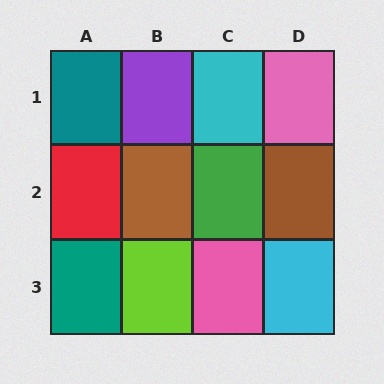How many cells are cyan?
2 cells are cyan.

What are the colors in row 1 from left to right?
Teal, purple, cyan, pink.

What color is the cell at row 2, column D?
Brown.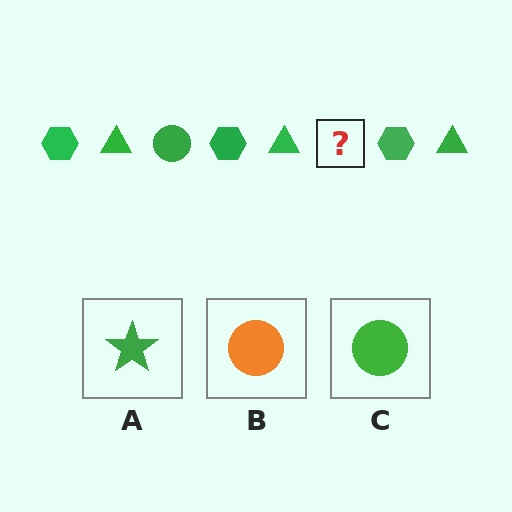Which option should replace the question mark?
Option C.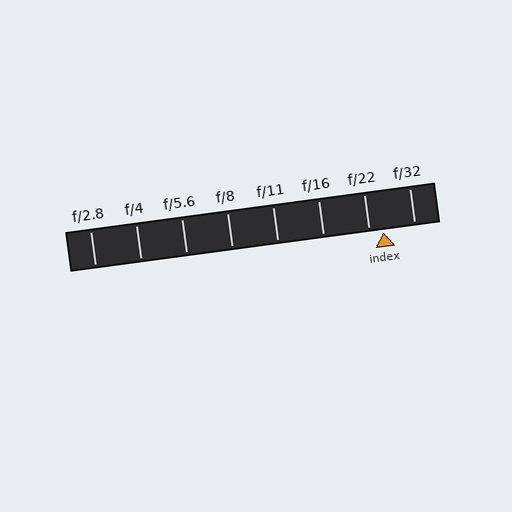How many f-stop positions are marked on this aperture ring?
There are 8 f-stop positions marked.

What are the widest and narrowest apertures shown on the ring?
The widest aperture shown is f/2.8 and the narrowest is f/32.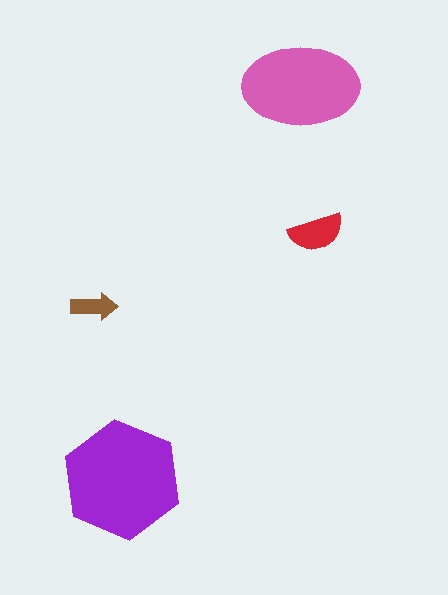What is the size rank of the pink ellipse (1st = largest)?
2nd.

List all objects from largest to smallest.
The purple hexagon, the pink ellipse, the red semicircle, the brown arrow.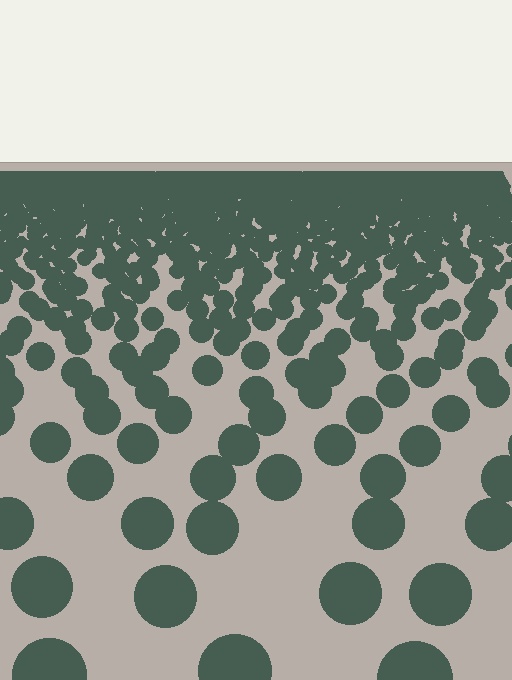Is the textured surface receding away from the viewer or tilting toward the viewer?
The surface is receding away from the viewer. Texture elements get smaller and denser toward the top.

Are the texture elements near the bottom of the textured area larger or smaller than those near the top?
Larger. Near the bottom, elements are closer to the viewer and appear at a bigger on-screen size.